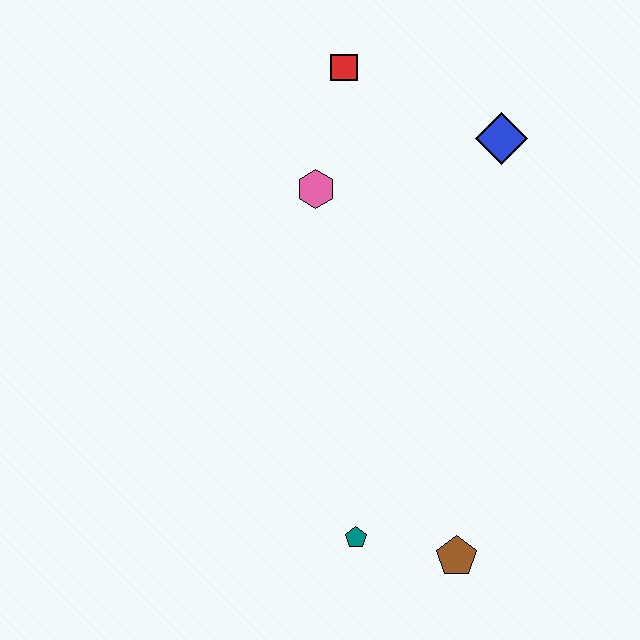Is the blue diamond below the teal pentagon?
No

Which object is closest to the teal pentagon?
The brown pentagon is closest to the teal pentagon.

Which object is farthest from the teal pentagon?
The red square is farthest from the teal pentagon.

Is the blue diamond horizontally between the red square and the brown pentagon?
No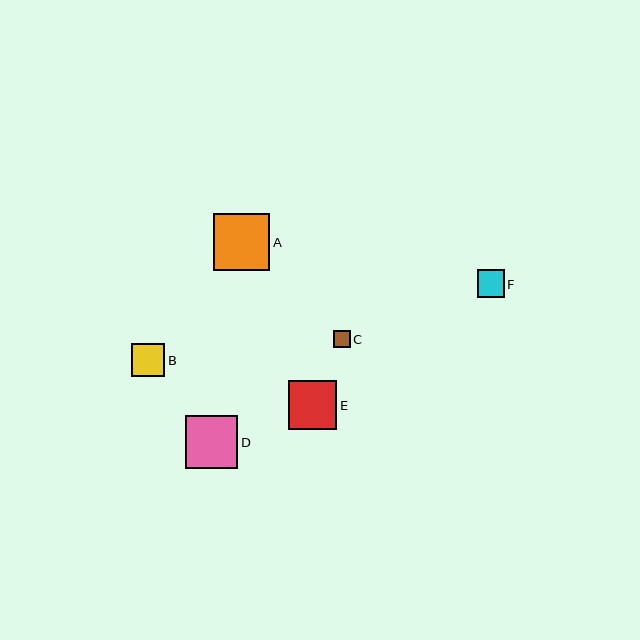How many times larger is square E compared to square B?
Square E is approximately 1.5 times the size of square B.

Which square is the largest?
Square A is the largest with a size of approximately 56 pixels.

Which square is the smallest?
Square C is the smallest with a size of approximately 16 pixels.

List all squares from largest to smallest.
From largest to smallest: A, D, E, B, F, C.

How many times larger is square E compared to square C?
Square E is approximately 3.0 times the size of square C.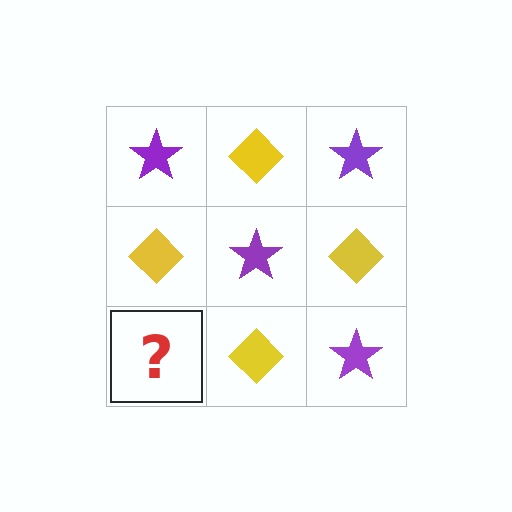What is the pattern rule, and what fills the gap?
The rule is that it alternates purple star and yellow diamond in a checkerboard pattern. The gap should be filled with a purple star.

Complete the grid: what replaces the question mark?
The question mark should be replaced with a purple star.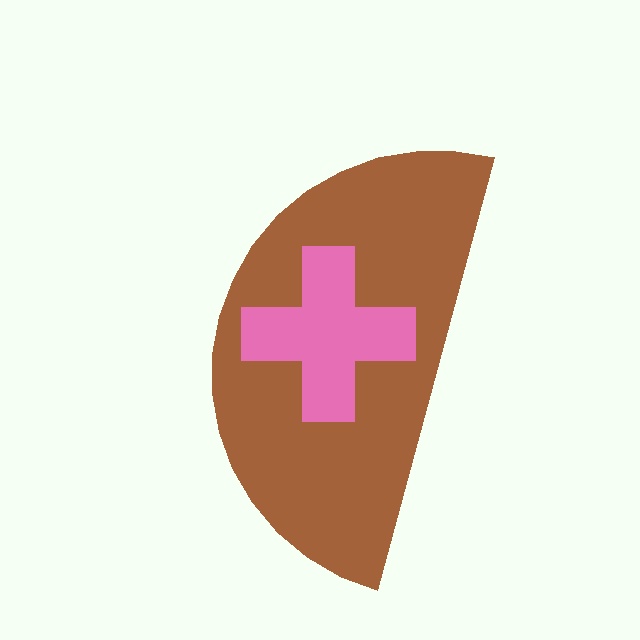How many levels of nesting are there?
2.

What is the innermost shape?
The pink cross.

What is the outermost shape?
The brown semicircle.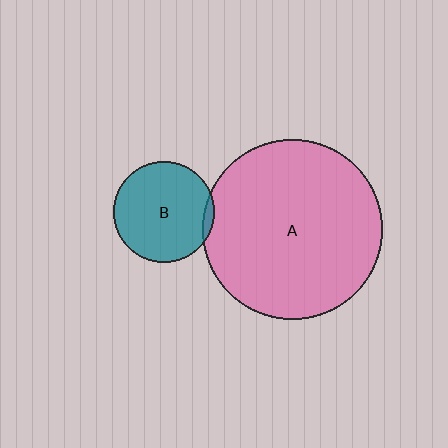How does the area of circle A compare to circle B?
Approximately 3.2 times.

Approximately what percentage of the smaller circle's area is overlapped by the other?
Approximately 5%.